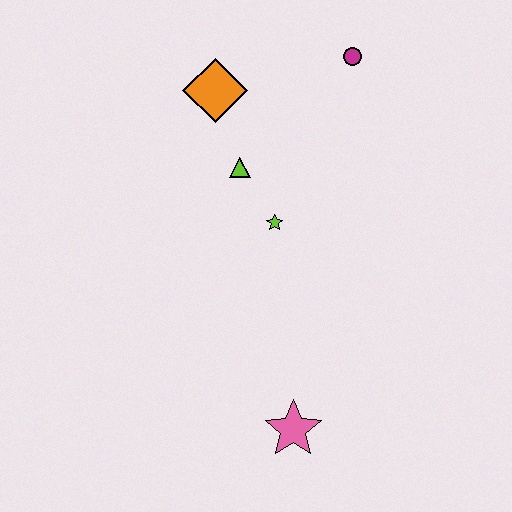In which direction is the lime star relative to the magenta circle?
The lime star is below the magenta circle.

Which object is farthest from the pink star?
The magenta circle is farthest from the pink star.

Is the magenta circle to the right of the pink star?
Yes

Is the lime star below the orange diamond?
Yes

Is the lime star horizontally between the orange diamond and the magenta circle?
Yes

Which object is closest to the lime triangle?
The lime star is closest to the lime triangle.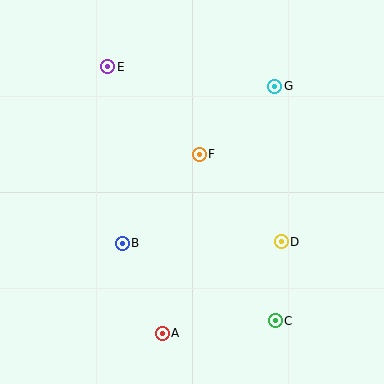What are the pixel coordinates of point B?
Point B is at (122, 243).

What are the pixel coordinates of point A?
Point A is at (162, 333).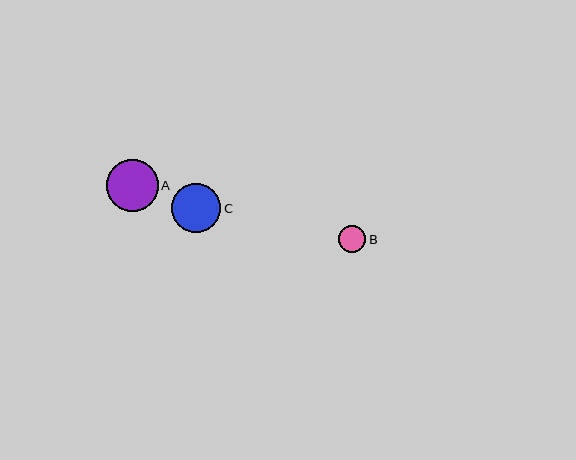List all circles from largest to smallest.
From largest to smallest: A, C, B.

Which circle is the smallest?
Circle B is the smallest with a size of approximately 27 pixels.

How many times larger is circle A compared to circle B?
Circle A is approximately 1.9 times the size of circle B.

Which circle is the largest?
Circle A is the largest with a size of approximately 52 pixels.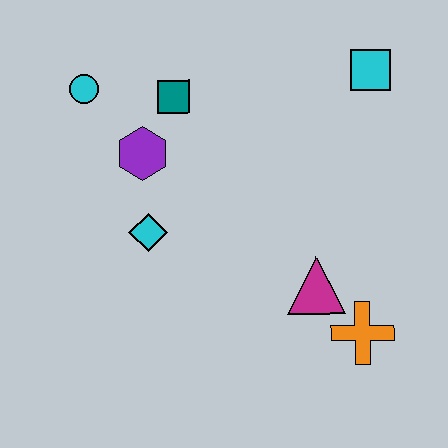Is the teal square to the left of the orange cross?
Yes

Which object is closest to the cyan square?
The teal square is closest to the cyan square.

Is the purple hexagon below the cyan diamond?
No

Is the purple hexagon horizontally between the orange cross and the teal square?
No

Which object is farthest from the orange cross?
The cyan circle is farthest from the orange cross.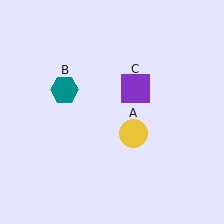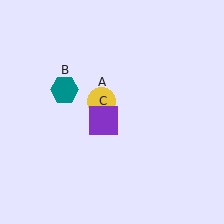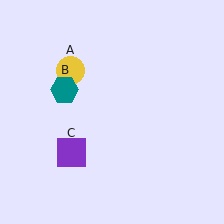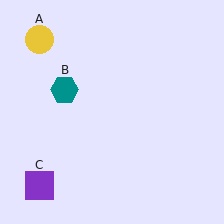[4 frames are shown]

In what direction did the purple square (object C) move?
The purple square (object C) moved down and to the left.